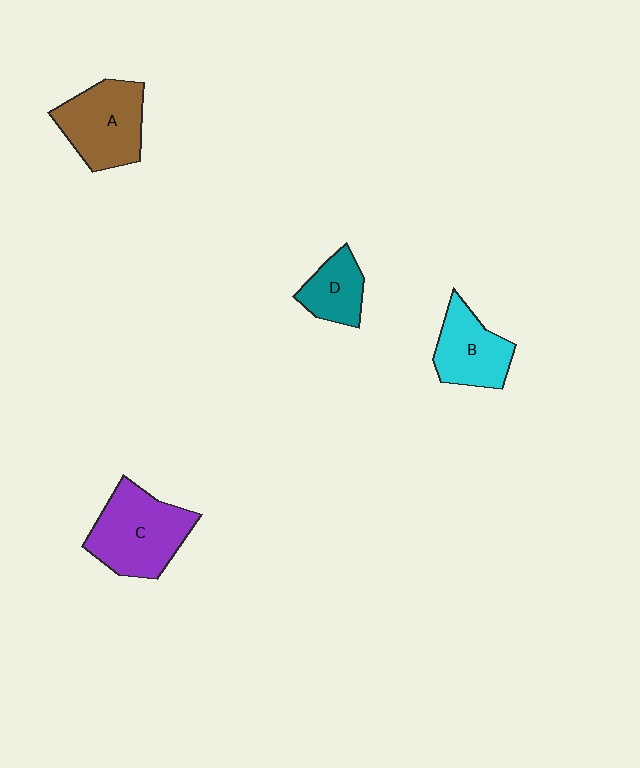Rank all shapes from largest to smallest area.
From largest to smallest: C (purple), A (brown), B (cyan), D (teal).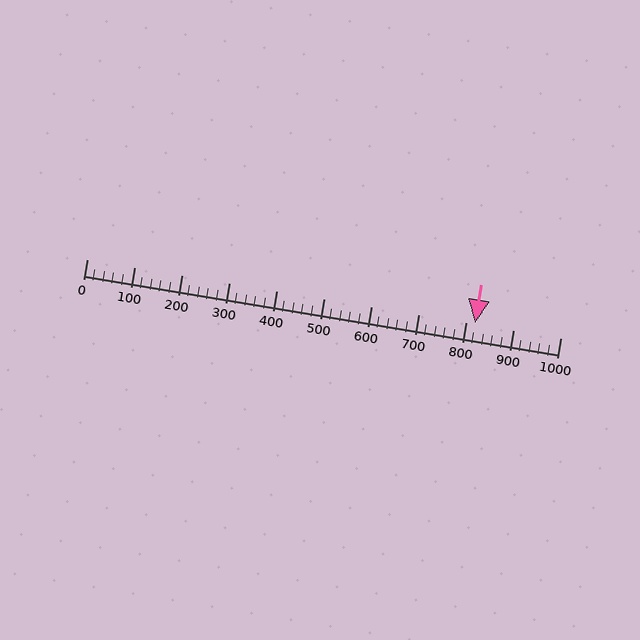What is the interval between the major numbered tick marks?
The major tick marks are spaced 100 units apart.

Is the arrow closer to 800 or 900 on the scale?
The arrow is closer to 800.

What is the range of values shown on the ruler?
The ruler shows values from 0 to 1000.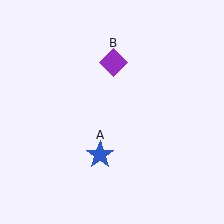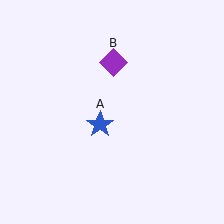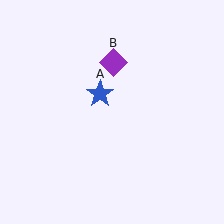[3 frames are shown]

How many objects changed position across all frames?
1 object changed position: blue star (object A).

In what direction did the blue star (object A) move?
The blue star (object A) moved up.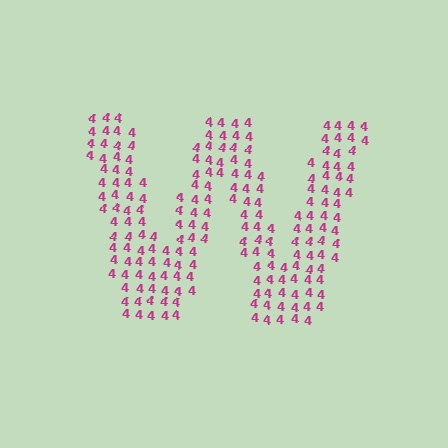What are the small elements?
The small elements are digit 4's.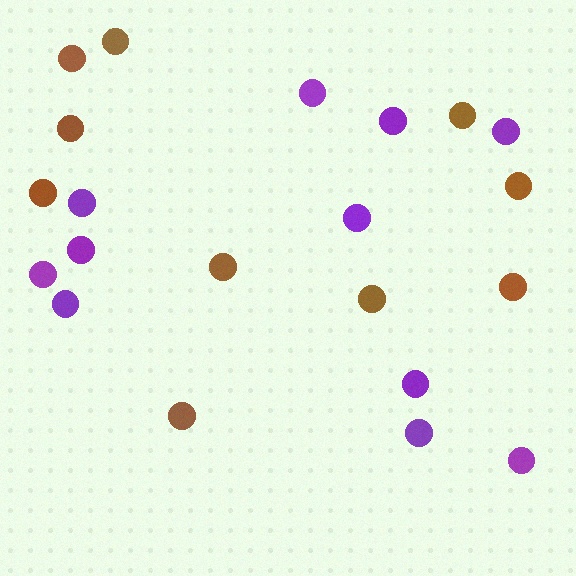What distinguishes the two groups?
There are 2 groups: one group of brown circles (10) and one group of purple circles (11).